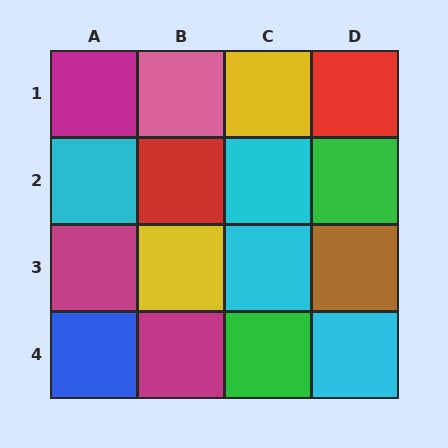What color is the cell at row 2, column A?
Cyan.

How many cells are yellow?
2 cells are yellow.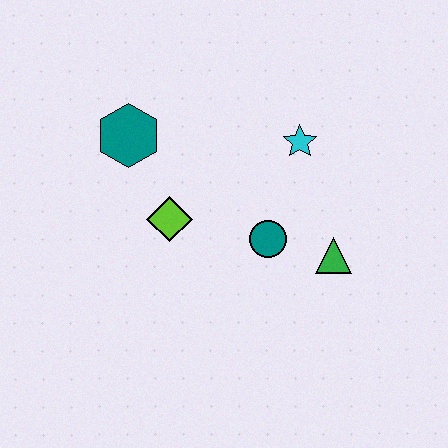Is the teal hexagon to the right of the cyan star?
No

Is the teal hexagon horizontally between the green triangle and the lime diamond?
No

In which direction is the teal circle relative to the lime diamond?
The teal circle is to the right of the lime diamond.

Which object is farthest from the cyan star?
The teal hexagon is farthest from the cyan star.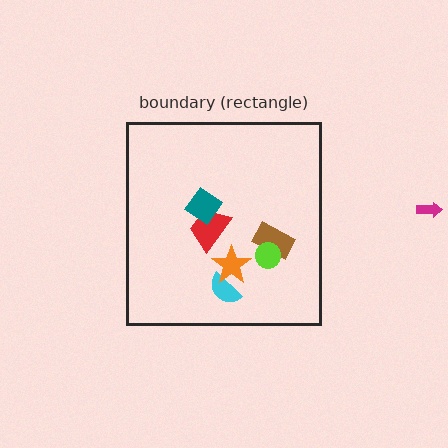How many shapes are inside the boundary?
6 inside, 1 outside.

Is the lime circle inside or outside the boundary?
Inside.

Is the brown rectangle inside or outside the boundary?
Inside.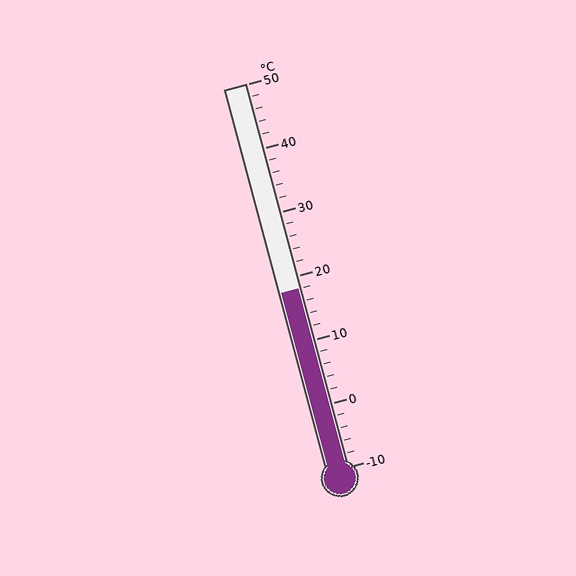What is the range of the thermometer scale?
The thermometer scale ranges from -10°C to 50°C.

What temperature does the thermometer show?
The thermometer shows approximately 18°C.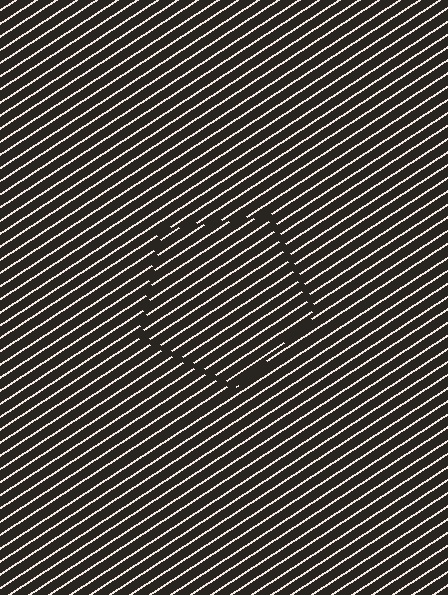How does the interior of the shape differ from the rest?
The interior of the shape contains the same grating, shifted by half a period — the contour is defined by the phase discontinuity where line-ends from the inner and outer gratings abut.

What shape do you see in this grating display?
An illusory pentagon. The interior of the shape contains the same grating, shifted by half a period — the contour is defined by the phase discontinuity where line-ends from the inner and outer gratings abut.